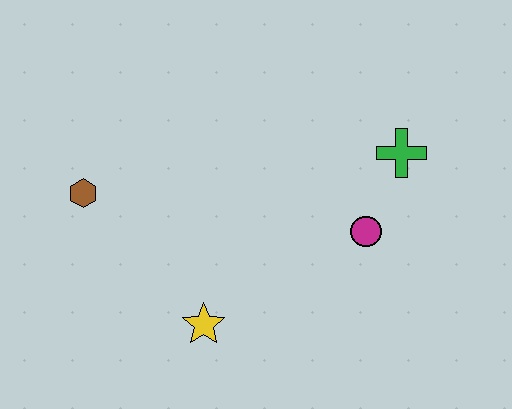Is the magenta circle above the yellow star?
Yes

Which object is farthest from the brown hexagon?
The green cross is farthest from the brown hexagon.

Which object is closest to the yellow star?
The brown hexagon is closest to the yellow star.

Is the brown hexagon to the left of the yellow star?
Yes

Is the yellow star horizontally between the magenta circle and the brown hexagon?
Yes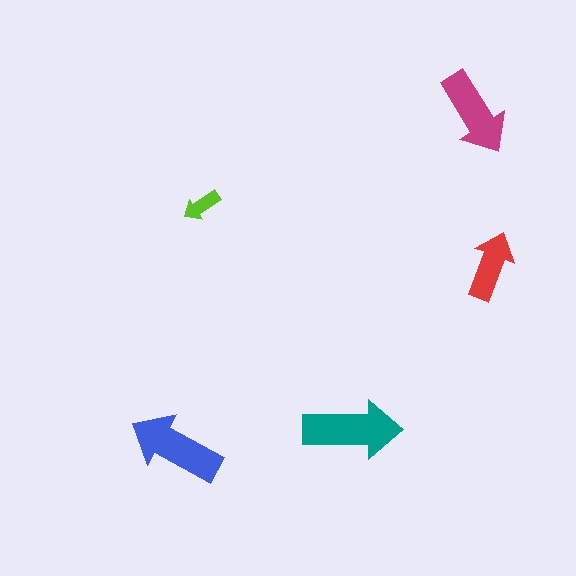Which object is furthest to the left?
The blue arrow is leftmost.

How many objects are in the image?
There are 5 objects in the image.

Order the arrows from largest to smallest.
the teal one, the blue one, the magenta one, the red one, the lime one.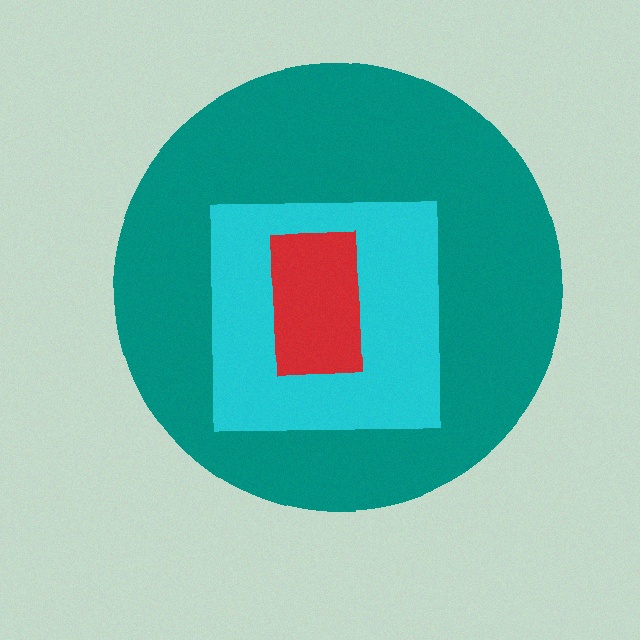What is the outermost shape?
The teal circle.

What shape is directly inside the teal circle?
The cyan square.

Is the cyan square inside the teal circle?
Yes.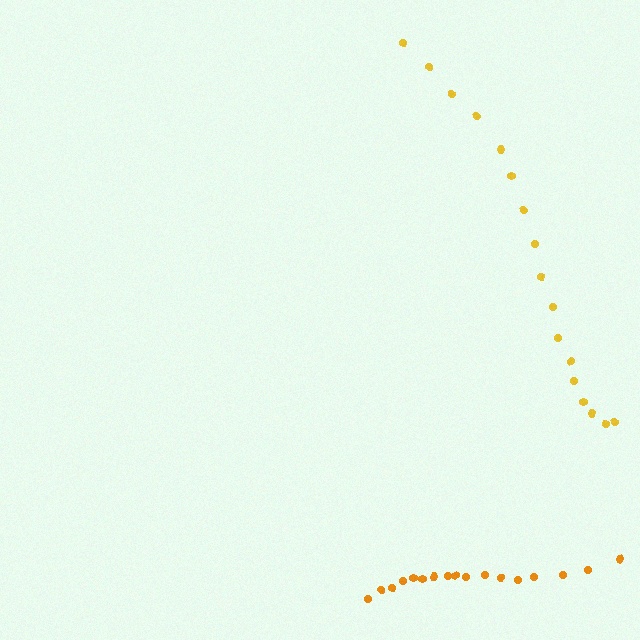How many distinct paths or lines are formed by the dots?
There are 2 distinct paths.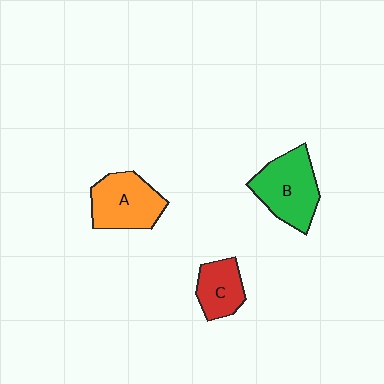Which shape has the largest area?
Shape B (green).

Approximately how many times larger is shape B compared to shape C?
Approximately 1.6 times.